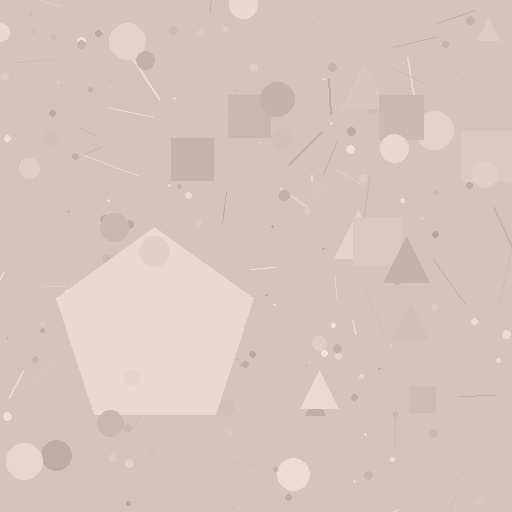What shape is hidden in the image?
A pentagon is hidden in the image.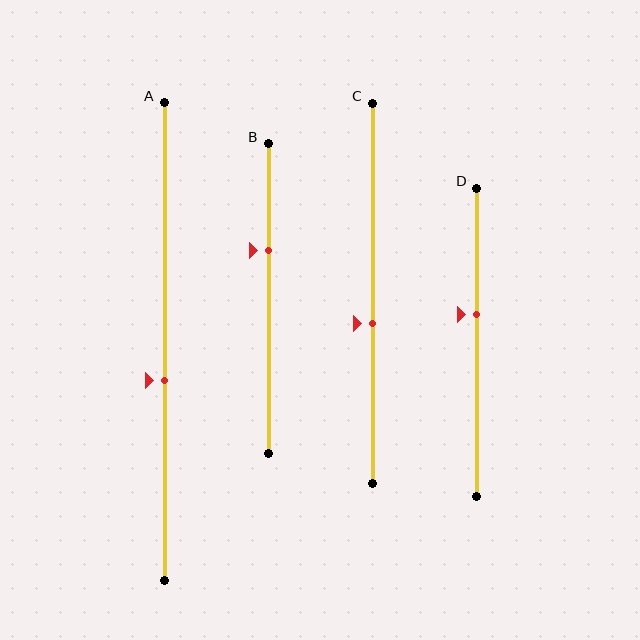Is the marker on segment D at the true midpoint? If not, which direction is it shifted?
No, the marker on segment D is shifted upward by about 9% of the segment length.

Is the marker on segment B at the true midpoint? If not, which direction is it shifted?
No, the marker on segment B is shifted upward by about 15% of the segment length.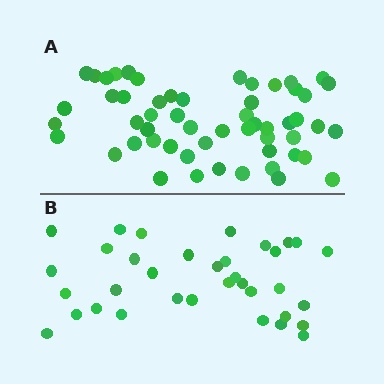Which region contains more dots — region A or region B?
Region A (the top region) has more dots.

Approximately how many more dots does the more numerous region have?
Region A has approximately 20 more dots than region B.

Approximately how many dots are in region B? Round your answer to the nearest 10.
About 40 dots. (The exact count is 35, which rounds to 40.)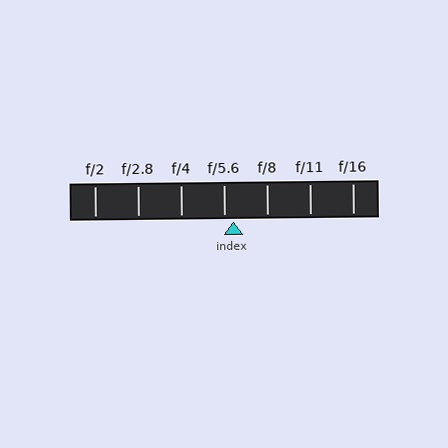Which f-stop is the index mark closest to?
The index mark is closest to f/5.6.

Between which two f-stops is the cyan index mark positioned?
The index mark is between f/5.6 and f/8.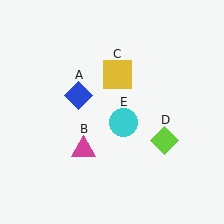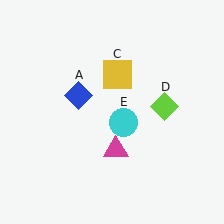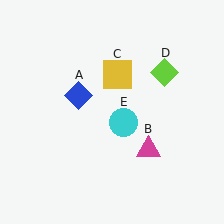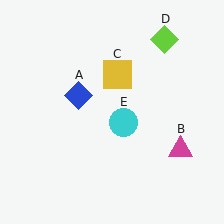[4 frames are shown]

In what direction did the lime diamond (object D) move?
The lime diamond (object D) moved up.